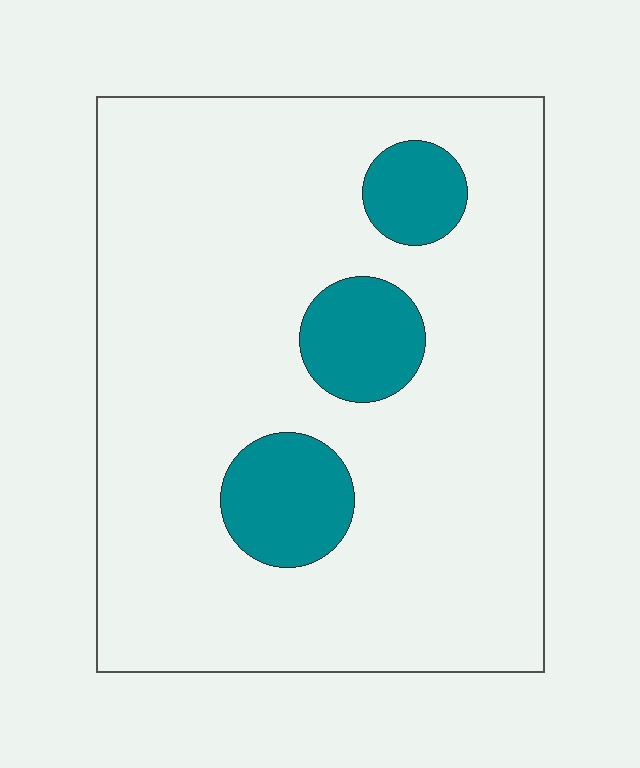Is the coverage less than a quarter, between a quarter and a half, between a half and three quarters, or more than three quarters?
Less than a quarter.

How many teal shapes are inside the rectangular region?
3.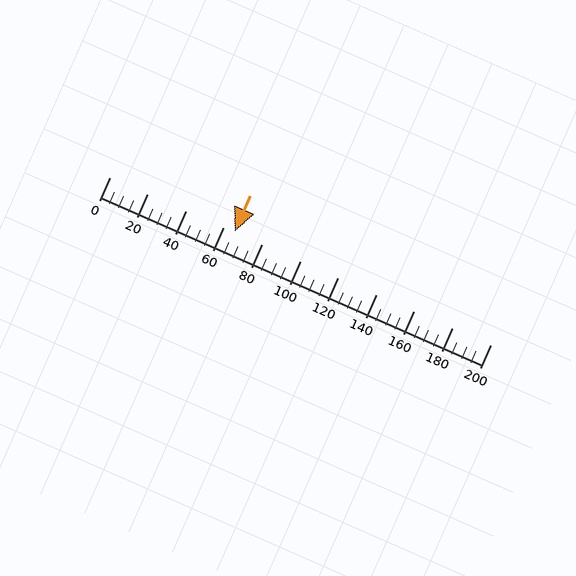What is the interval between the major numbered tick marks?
The major tick marks are spaced 20 units apart.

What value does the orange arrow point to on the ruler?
The orange arrow points to approximately 66.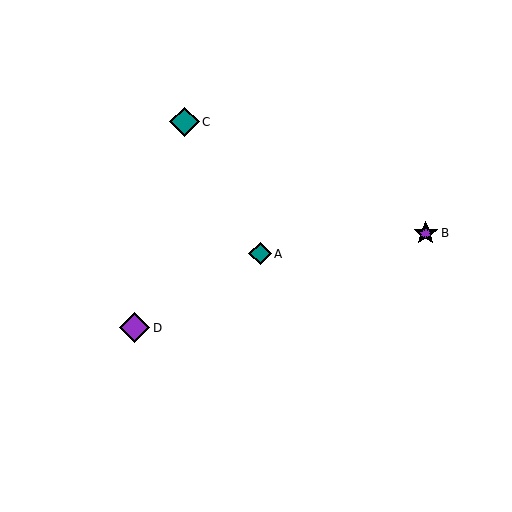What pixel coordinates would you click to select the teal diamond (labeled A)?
Click at (260, 254) to select the teal diamond A.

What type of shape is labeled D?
Shape D is a purple diamond.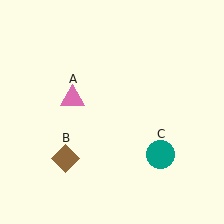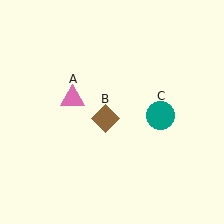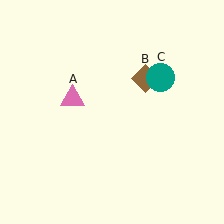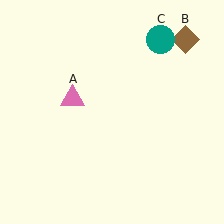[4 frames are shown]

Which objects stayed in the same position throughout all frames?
Pink triangle (object A) remained stationary.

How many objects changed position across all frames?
2 objects changed position: brown diamond (object B), teal circle (object C).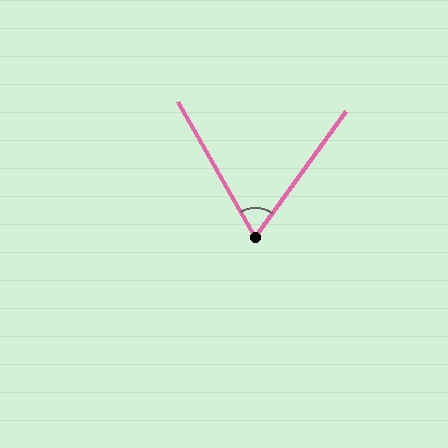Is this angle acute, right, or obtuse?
It is acute.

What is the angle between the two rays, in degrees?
Approximately 65 degrees.